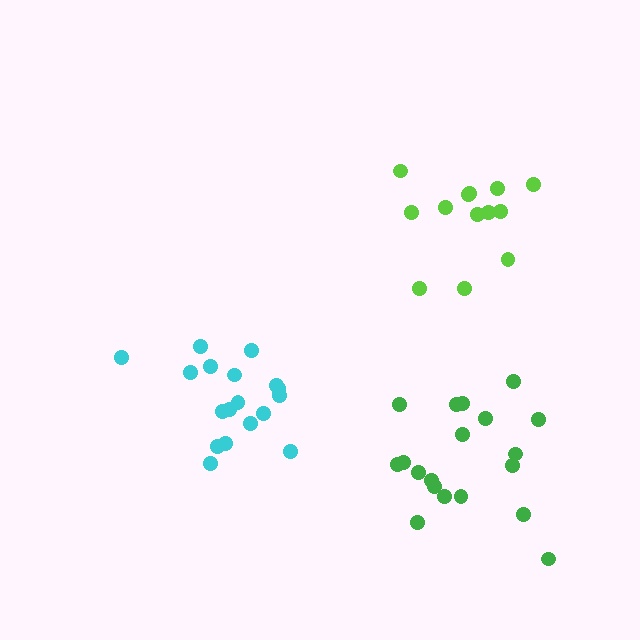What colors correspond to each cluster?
The clusters are colored: lime, cyan, green.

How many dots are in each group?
Group 1: 13 dots, Group 2: 18 dots, Group 3: 19 dots (50 total).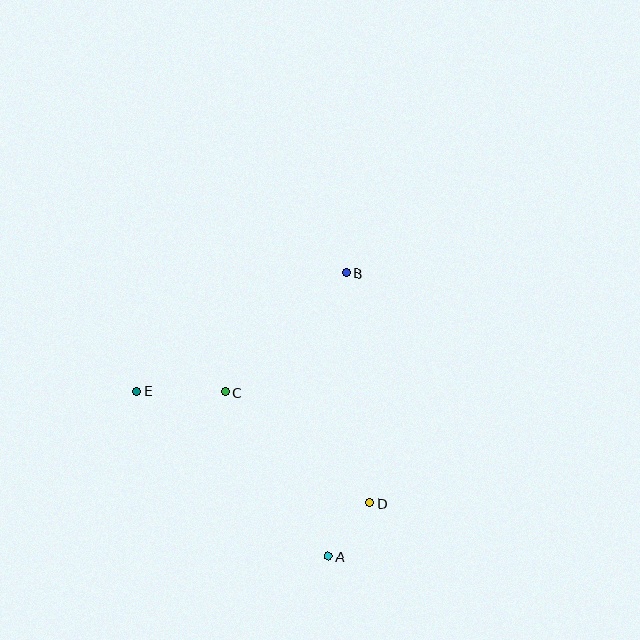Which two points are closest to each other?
Points A and D are closest to each other.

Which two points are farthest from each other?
Points A and B are farthest from each other.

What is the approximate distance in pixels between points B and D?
The distance between B and D is approximately 231 pixels.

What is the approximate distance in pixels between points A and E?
The distance between A and E is approximately 253 pixels.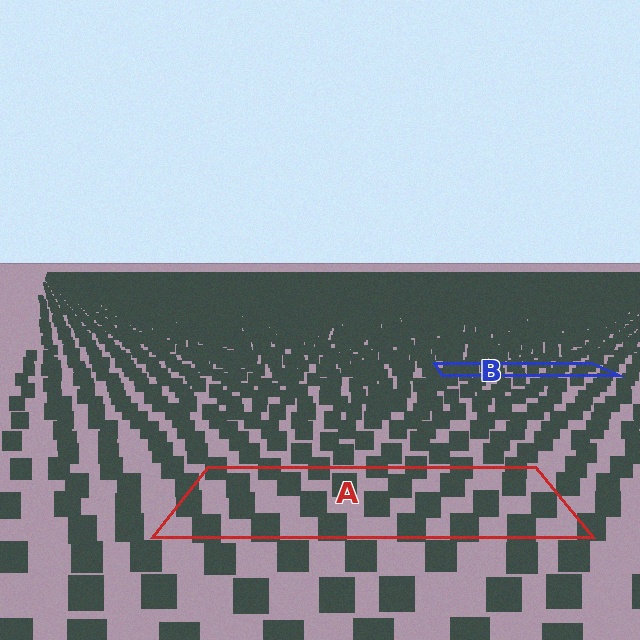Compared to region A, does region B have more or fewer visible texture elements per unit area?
Region B has more texture elements per unit area — they are packed more densely because it is farther away.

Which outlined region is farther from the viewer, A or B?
Region B is farther from the viewer — the texture elements inside it appear smaller and more densely packed.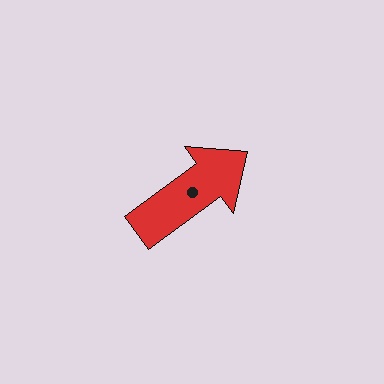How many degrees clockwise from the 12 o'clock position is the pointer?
Approximately 54 degrees.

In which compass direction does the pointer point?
Northeast.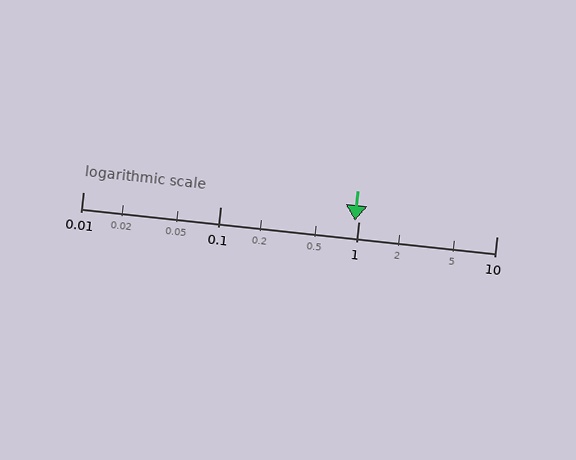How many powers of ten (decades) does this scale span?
The scale spans 3 decades, from 0.01 to 10.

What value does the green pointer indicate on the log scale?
The pointer indicates approximately 0.94.